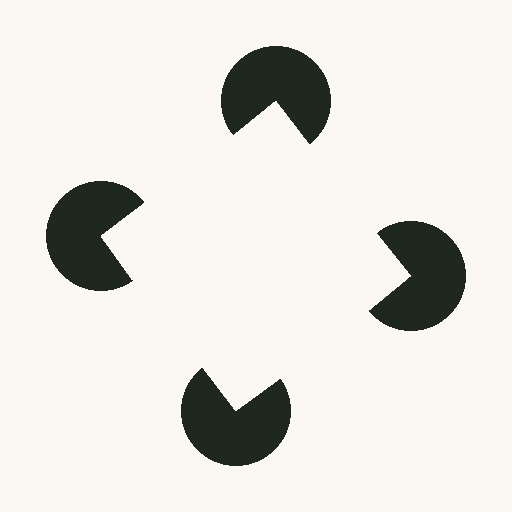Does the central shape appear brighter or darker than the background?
It typically appears slightly brighter than the background, even though no actual brightness change is drawn.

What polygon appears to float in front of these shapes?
An illusory square — its edges are inferred from the aligned wedge cuts in the pac-man discs, not physically drawn.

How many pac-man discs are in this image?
There are 4 — one at each vertex of the illusory square.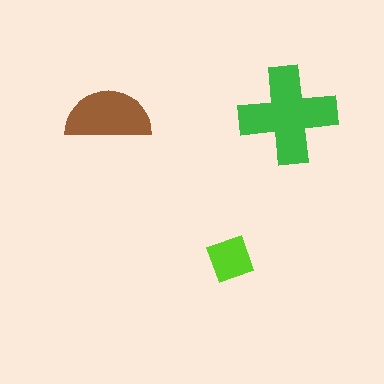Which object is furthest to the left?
The brown semicircle is leftmost.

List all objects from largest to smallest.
The green cross, the brown semicircle, the lime square.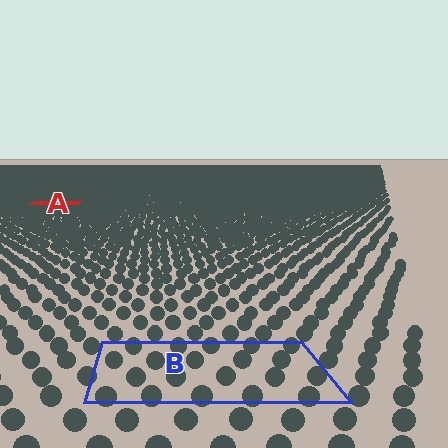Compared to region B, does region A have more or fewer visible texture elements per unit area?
Region A has more texture elements per unit area — they are packed more densely because it is farther away.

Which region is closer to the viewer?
Region B is closer. The texture elements there are larger and more spread out.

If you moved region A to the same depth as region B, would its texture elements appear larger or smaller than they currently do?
They would appear larger. At a closer depth, the same texture elements are projected at a bigger on-screen size.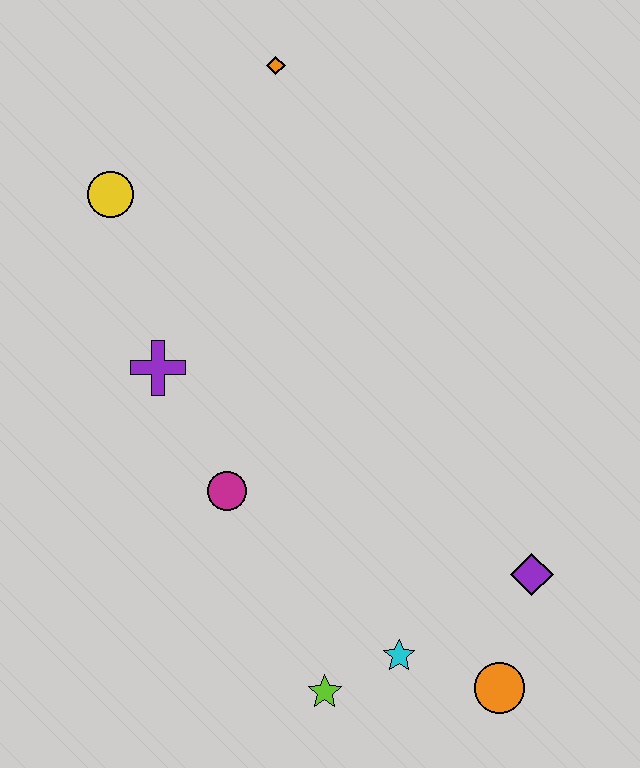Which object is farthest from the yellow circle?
The orange circle is farthest from the yellow circle.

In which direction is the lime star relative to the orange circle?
The lime star is to the left of the orange circle.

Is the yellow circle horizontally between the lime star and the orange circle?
No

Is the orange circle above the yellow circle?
No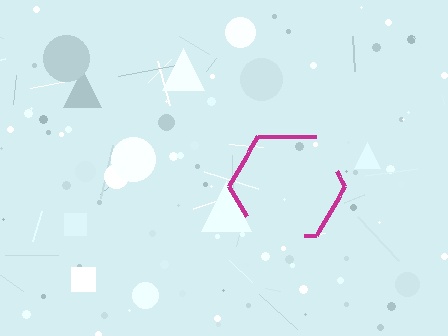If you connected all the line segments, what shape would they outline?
They would outline a hexagon.